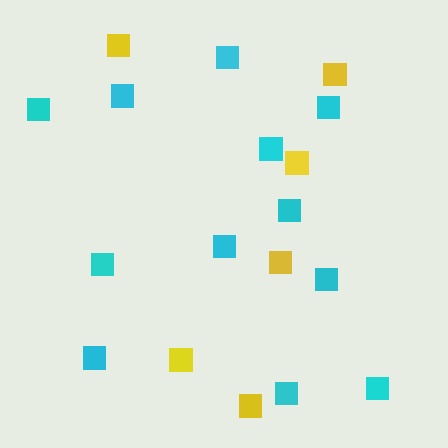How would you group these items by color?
There are 2 groups: one group of cyan squares (12) and one group of yellow squares (6).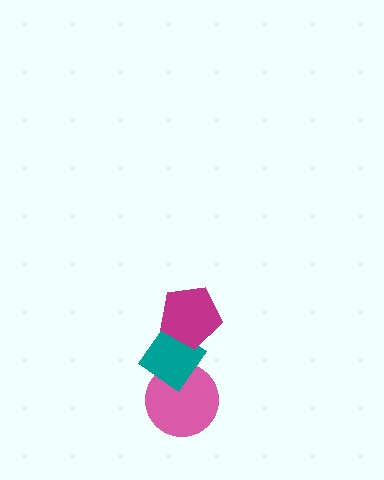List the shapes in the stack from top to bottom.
From top to bottom: the magenta pentagon, the teal diamond, the pink circle.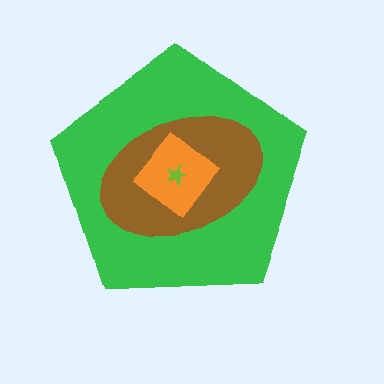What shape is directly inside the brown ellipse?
The orange diamond.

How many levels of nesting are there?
4.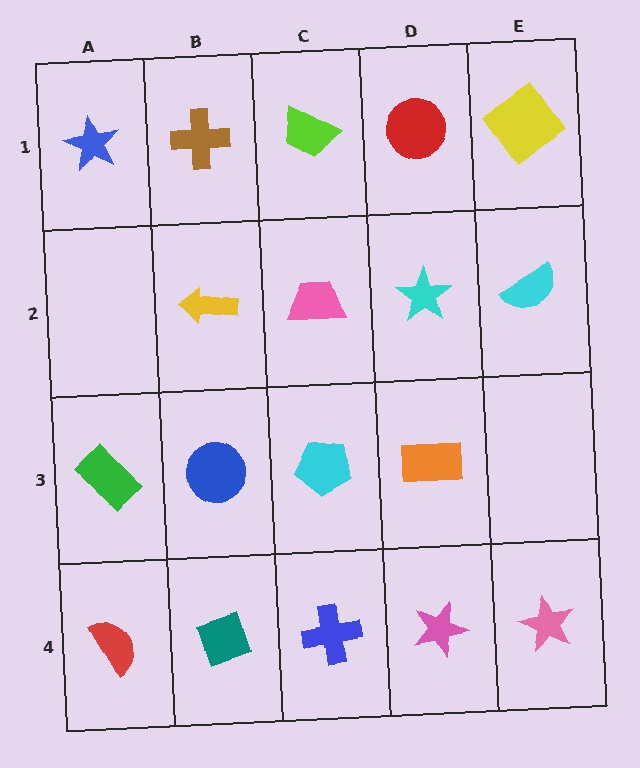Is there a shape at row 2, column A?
No, that cell is empty.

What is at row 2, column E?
A cyan semicircle.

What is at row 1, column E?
A yellow diamond.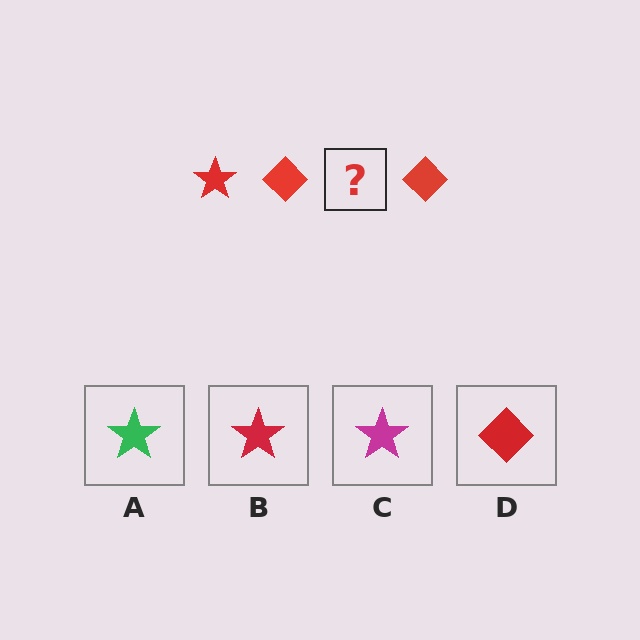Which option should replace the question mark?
Option B.